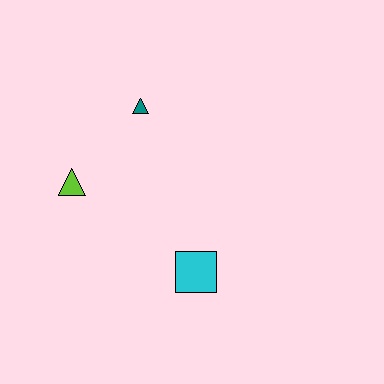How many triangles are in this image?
There are 2 triangles.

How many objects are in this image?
There are 3 objects.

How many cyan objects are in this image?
There is 1 cyan object.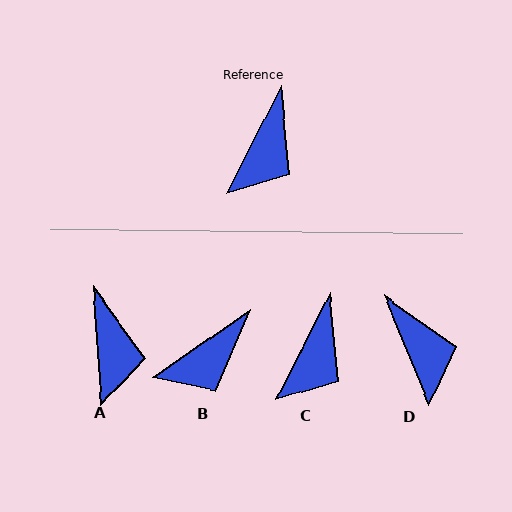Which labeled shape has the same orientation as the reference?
C.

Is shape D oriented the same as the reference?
No, it is off by about 49 degrees.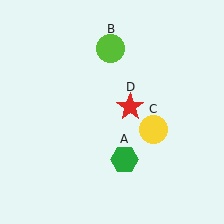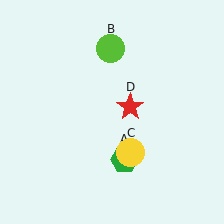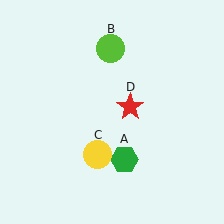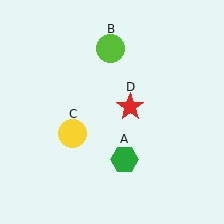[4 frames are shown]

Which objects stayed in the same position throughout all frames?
Green hexagon (object A) and lime circle (object B) and red star (object D) remained stationary.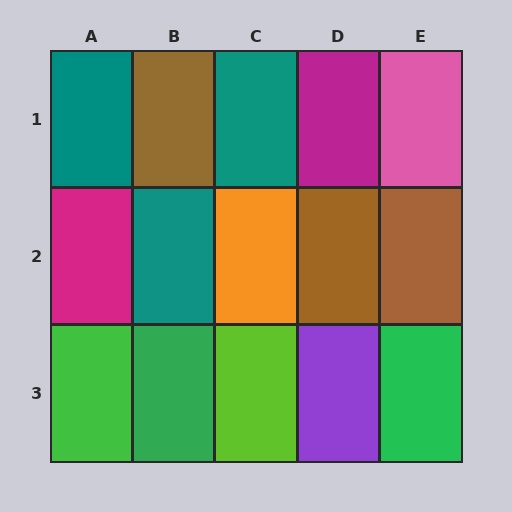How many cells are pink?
1 cell is pink.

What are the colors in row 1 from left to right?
Teal, brown, teal, magenta, pink.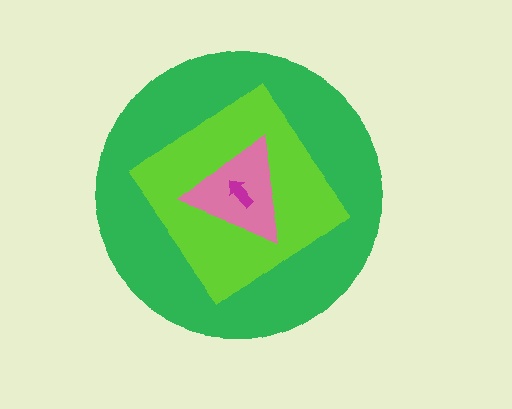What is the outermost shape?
The green circle.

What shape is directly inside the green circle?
The lime diamond.